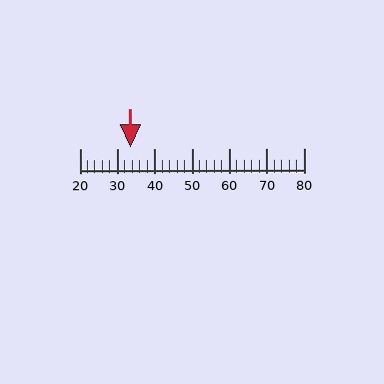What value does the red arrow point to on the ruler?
The red arrow points to approximately 34.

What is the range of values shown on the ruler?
The ruler shows values from 20 to 80.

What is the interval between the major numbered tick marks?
The major tick marks are spaced 10 units apart.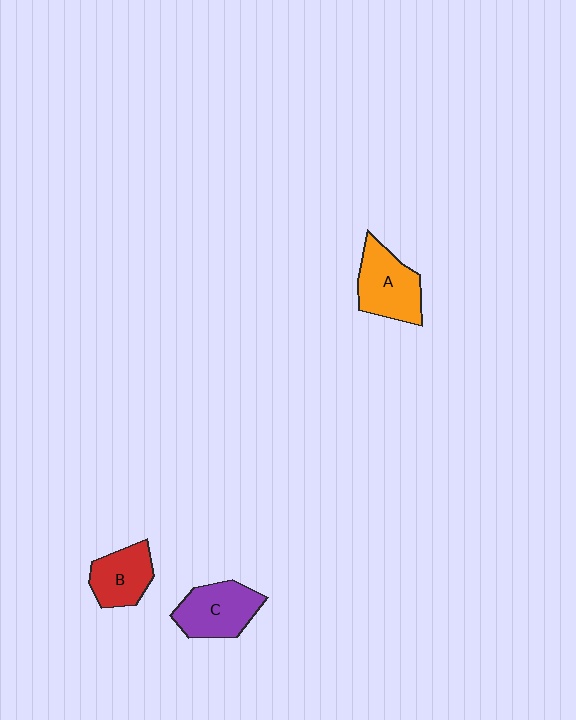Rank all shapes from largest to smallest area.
From largest to smallest: A (orange), C (purple), B (red).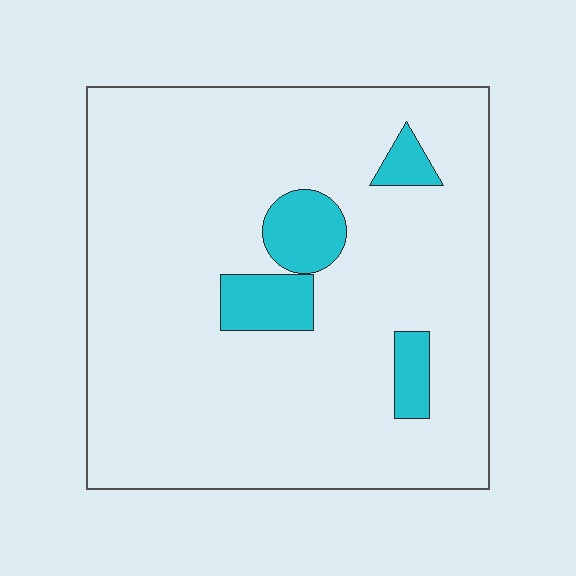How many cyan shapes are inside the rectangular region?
4.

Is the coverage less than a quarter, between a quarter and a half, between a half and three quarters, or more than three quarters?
Less than a quarter.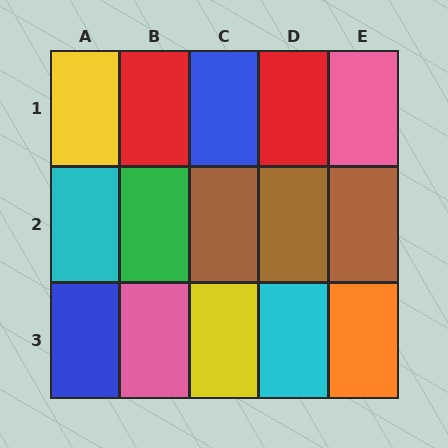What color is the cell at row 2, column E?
Brown.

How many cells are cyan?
2 cells are cyan.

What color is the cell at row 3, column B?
Pink.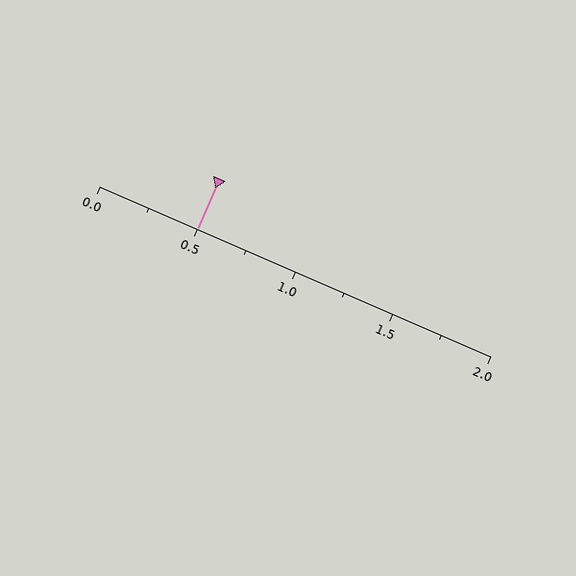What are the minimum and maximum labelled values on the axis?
The axis runs from 0.0 to 2.0.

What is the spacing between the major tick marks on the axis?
The major ticks are spaced 0.5 apart.